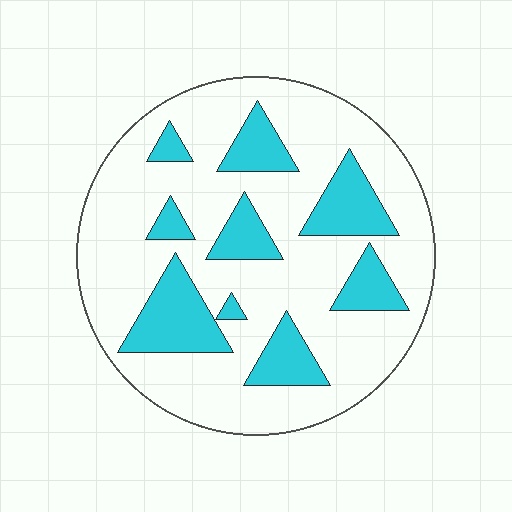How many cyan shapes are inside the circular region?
9.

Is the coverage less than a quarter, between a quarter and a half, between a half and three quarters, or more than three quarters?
Less than a quarter.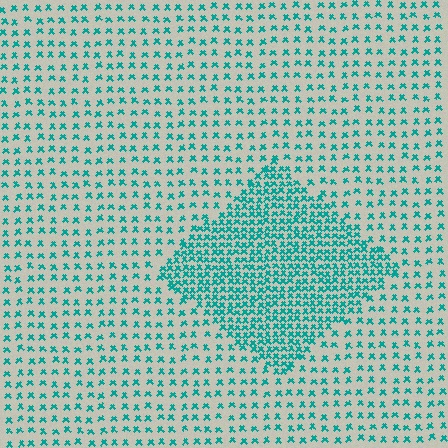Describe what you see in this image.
The image contains small teal elements arranged at two different densities. A diamond-shaped region is visible where the elements are more densely packed than the surrounding area.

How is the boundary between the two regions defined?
The boundary is defined by a change in element density (approximately 2.4x ratio). All elements are the same color, size, and shape.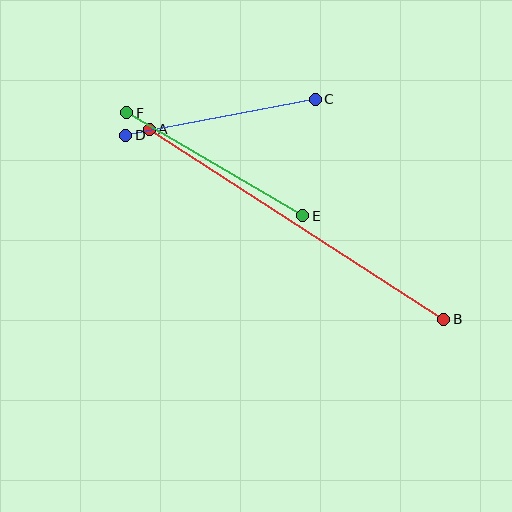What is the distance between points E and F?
The distance is approximately 204 pixels.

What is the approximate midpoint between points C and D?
The midpoint is at approximately (220, 117) pixels.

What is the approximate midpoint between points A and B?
The midpoint is at approximately (296, 224) pixels.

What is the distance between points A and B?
The distance is approximately 350 pixels.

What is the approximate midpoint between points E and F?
The midpoint is at approximately (215, 164) pixels.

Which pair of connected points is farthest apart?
Points A and B are farthest apart.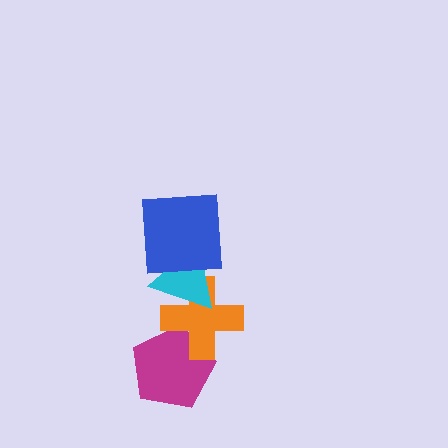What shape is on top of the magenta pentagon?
The orange cross is on top of the magenta pentagon.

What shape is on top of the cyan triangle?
The blue square is on top of the cyan triangle.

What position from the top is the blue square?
The blue square is 1st from the top.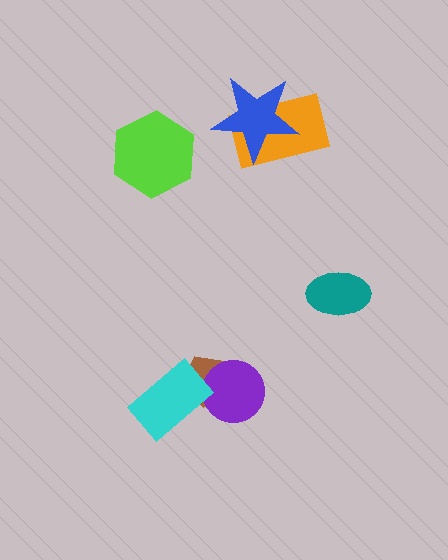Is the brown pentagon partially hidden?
Yes, it is partially covered by another shape.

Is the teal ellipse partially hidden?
No, no other shape covers it.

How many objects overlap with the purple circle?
1 object overlaps with the purple circle.